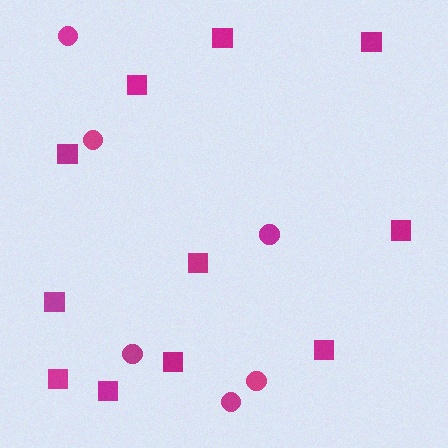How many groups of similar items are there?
There are 2 groups: one group of squares (11) and one group of circles (6).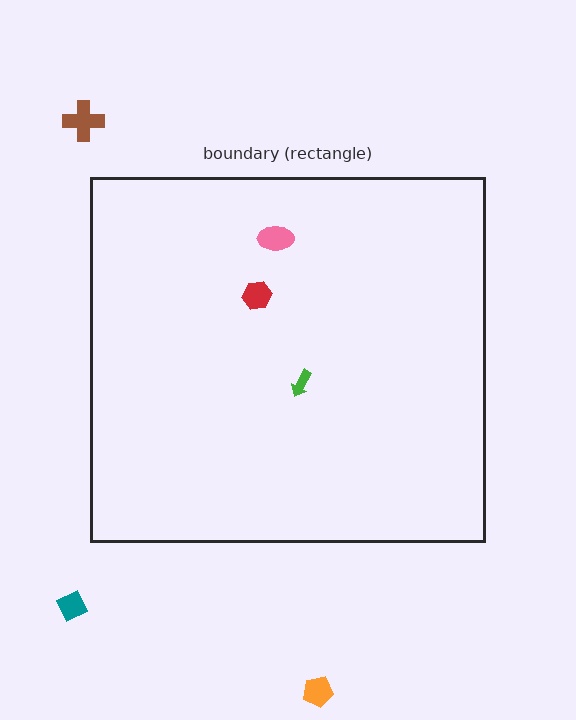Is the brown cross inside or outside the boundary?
Outside.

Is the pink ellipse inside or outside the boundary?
Inside.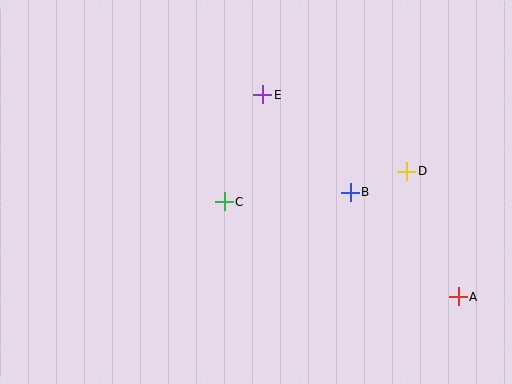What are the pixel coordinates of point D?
Point D is at (407, 171).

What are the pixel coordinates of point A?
Point A is at (458, 297).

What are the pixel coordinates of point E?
Point E is at (263, 95).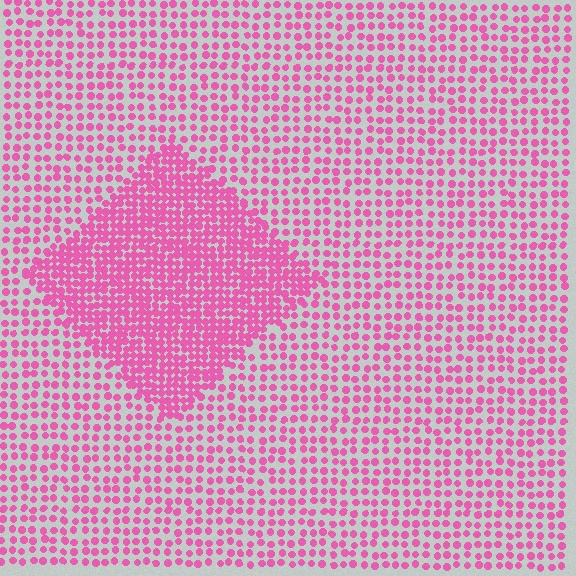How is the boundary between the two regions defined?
The boundary is defined by a change in element density (approximately 2.0x ratio). All elements are the same color, size, and shape.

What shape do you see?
I see a diamond.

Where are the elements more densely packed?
The elements are more densely packed inside the diamond boundary.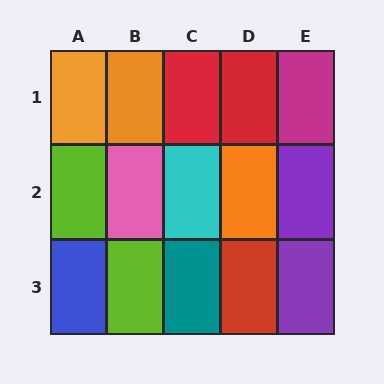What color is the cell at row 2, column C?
Cyan.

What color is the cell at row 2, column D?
Orange.